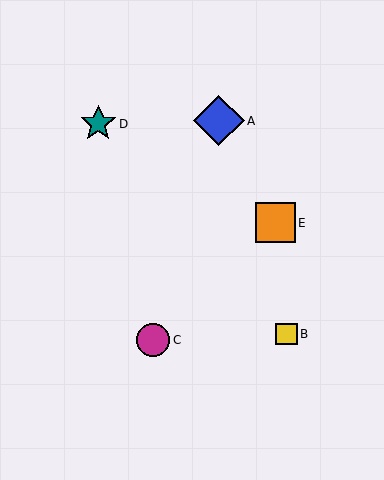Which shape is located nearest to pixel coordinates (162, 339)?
The magenta circle (labeled C) at (153, 340) is nearest to that location.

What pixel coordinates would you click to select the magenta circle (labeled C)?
Click at (153, 340) to select the magenta circle C.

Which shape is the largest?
The blue diamond (labeled A) is the largest.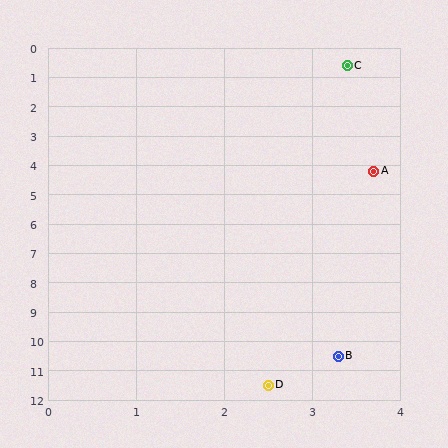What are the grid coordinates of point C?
Point C is at approximately (3.4, 0.6).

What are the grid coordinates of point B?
Point B is at approximately (3.3, 10.5).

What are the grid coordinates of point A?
Point A is at approximately (3.7, 4.2).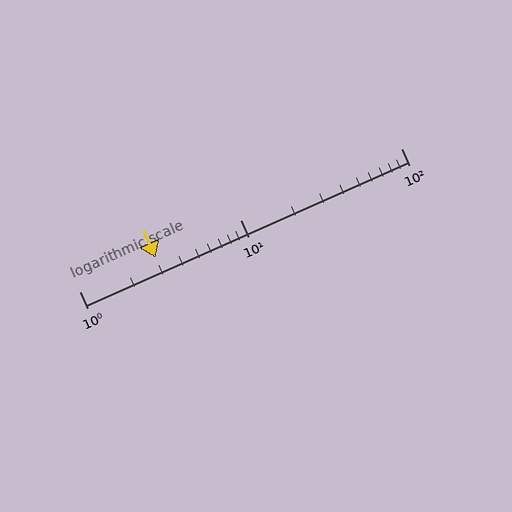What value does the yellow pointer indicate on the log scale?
The pointer indicates approximately 3.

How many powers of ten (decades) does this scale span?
The scale spans 2 decades, from 1 to 100.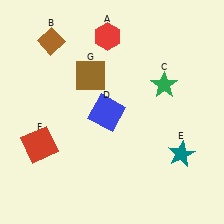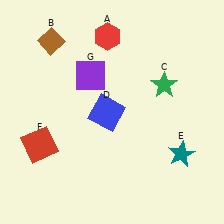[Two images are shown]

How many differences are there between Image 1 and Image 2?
There is 1 difference between the two images.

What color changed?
The square (G) changed from brown in Image 1 to purple in Image 2.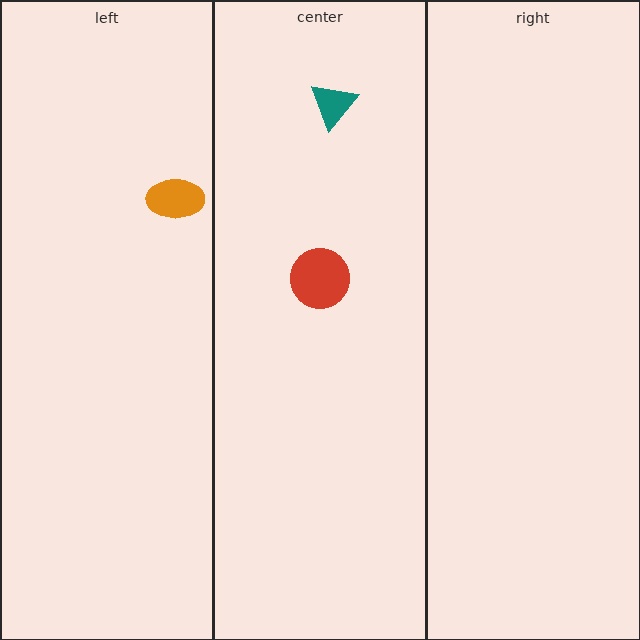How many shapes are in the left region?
1.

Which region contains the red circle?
The center region.